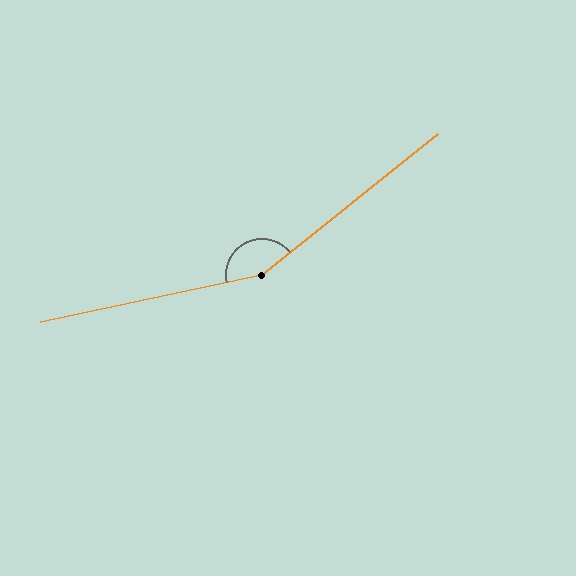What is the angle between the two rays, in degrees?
Approximately 153 degrees.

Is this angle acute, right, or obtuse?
It is obtuse.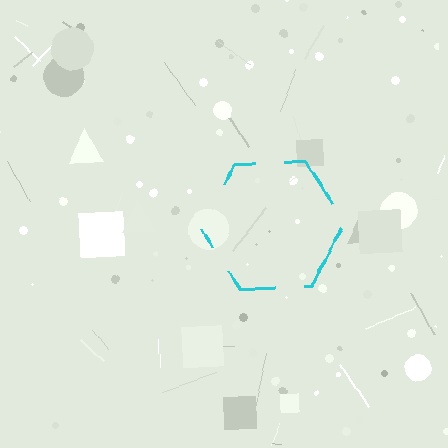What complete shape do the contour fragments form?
The contour fragments form a hexagon.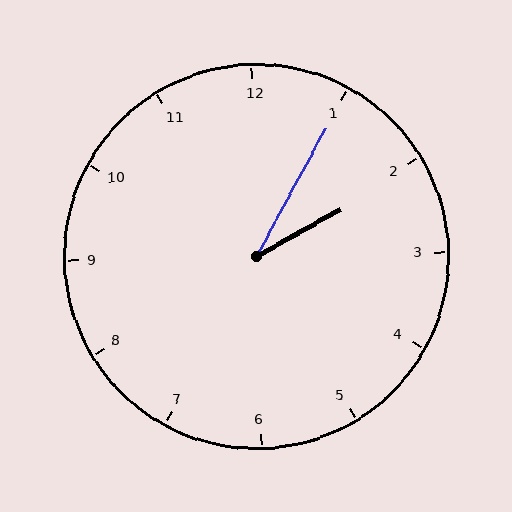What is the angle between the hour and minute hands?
Approximately 32 degrees.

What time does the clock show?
2:05.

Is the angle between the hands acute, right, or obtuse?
It is acute.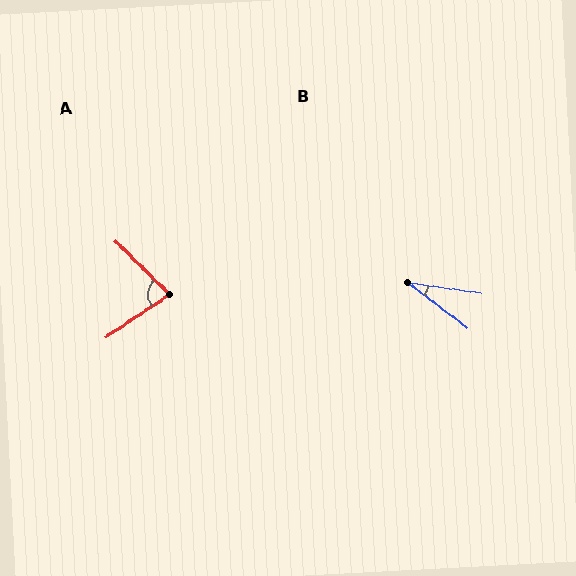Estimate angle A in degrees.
Approximately 78 degrees.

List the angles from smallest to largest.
B (29°), A (78°).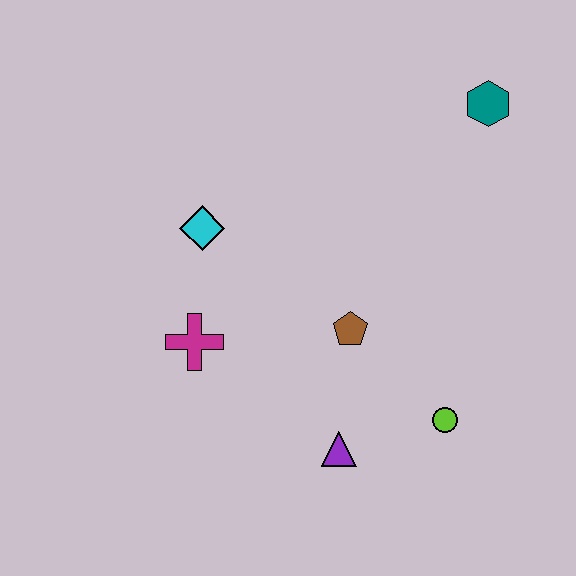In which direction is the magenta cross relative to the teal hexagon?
The magenta cross is to the left of the teal hexagon.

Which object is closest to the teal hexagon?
The brown pentagon is closest to the teal hexagon.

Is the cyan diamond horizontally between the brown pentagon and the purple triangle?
No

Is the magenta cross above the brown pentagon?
No